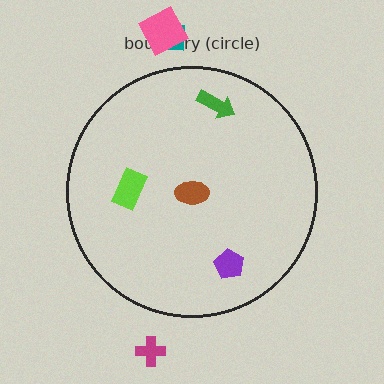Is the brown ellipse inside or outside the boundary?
Inside.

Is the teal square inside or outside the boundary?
Outside.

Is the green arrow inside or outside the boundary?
Inside.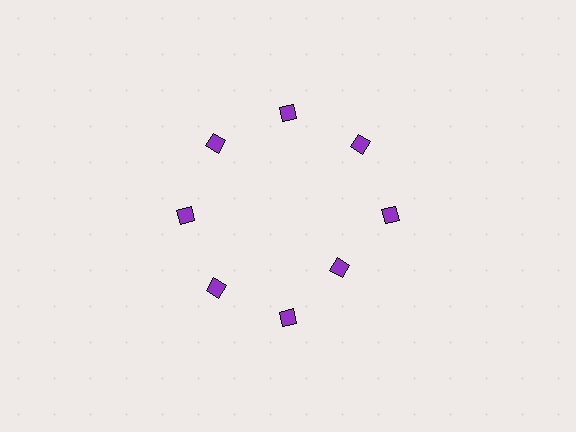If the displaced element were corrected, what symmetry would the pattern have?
It would have 8-fold rotational symmetry — the pattern would map onto itself every 45 degrees.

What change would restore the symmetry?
The symmetry would be restored by moving it outward, back onto the ring so that all 8 diamonds sit at equal angles and equal distance from the center.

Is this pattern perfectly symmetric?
No. The 8 purple diamonds are arranged in a ring, but one element near the 4 o'clock position is pulled inward toward the center, breaking the 8-fold rotational symmetry.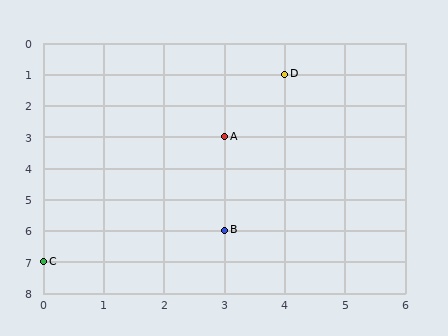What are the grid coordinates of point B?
Point B is at grid coordinates (3, 6).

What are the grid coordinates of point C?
Point C is at grid coordinates (0, 7).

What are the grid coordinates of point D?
Point D is at grid coordinates (4, 1).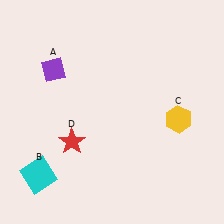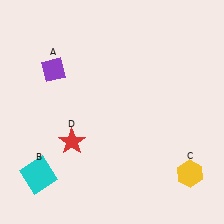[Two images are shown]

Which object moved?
The yellow hexagon (C) moved down.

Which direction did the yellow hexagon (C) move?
The yellow hexagon (C) moved down.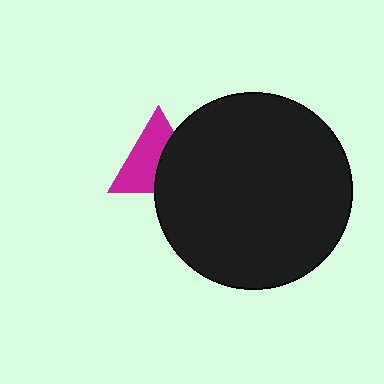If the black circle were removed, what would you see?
You would see the complete magenta triangle.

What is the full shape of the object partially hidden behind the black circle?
The partially hidden object is a magenta triangle.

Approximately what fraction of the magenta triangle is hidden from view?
Roughly 43% of the magenta triangle is hidden behind the black circle.